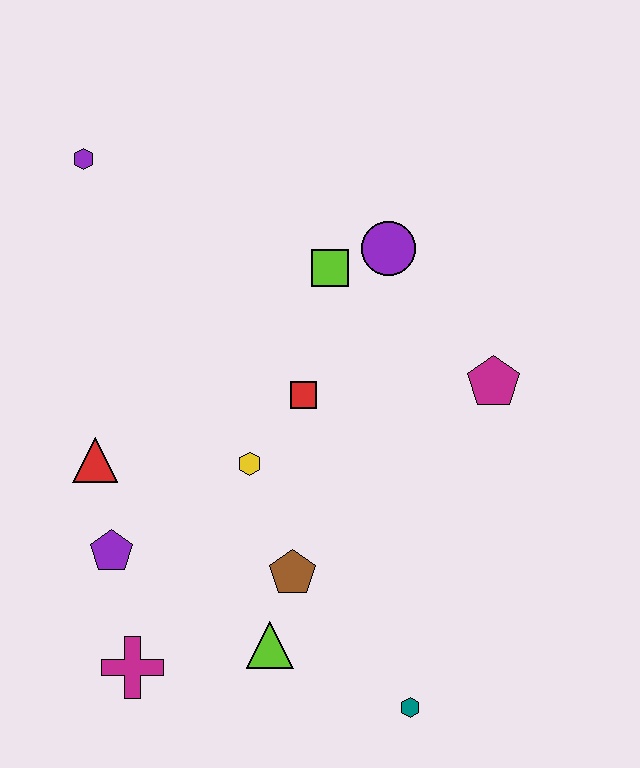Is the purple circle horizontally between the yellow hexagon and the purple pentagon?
No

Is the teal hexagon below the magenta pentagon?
Yes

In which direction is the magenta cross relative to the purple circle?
The magenta cross is below the purple circle.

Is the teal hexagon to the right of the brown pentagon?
Yes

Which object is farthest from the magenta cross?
The purple hexagon is farthest from the magenta cross.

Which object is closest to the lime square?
The purple circle is closest to the lime square.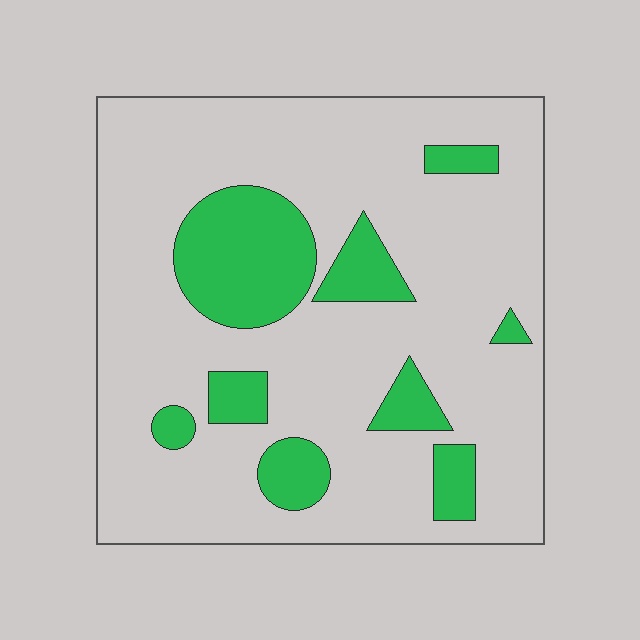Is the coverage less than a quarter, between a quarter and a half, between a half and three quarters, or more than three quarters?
Less than a quarter.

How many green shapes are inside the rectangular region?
9.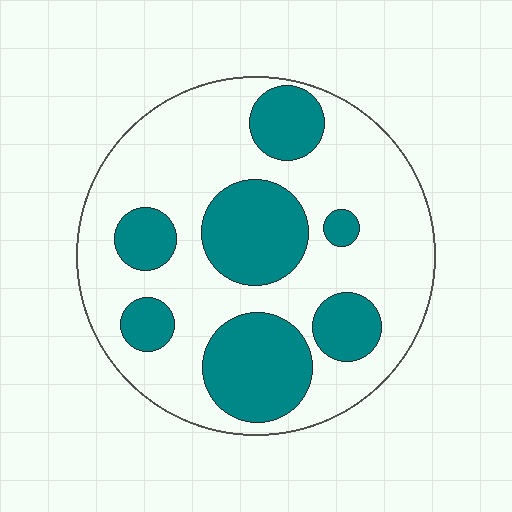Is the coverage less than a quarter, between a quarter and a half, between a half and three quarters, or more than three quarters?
Between a quarter and a half.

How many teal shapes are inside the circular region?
7.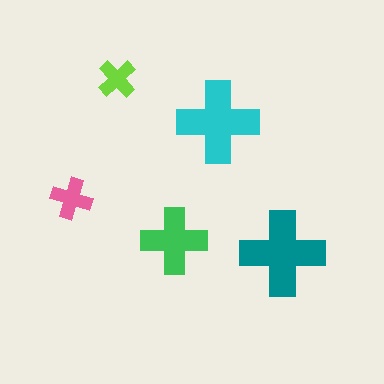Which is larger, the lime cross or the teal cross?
The teal one.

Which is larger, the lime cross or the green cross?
The green one.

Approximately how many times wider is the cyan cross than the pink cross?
About 2 times wider.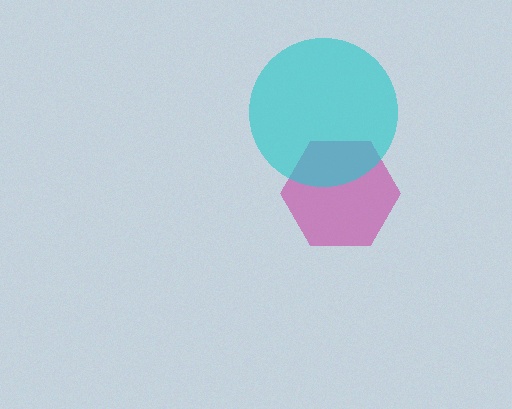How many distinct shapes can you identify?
There are 2 distinct shapes: a magenta hexagon, a cyan circle.